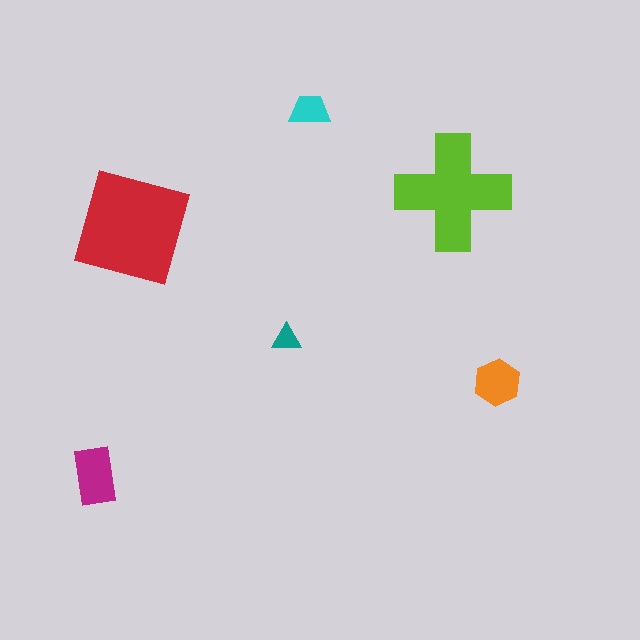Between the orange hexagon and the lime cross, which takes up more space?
The lime cross.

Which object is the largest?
The red square.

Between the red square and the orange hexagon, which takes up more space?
The red square.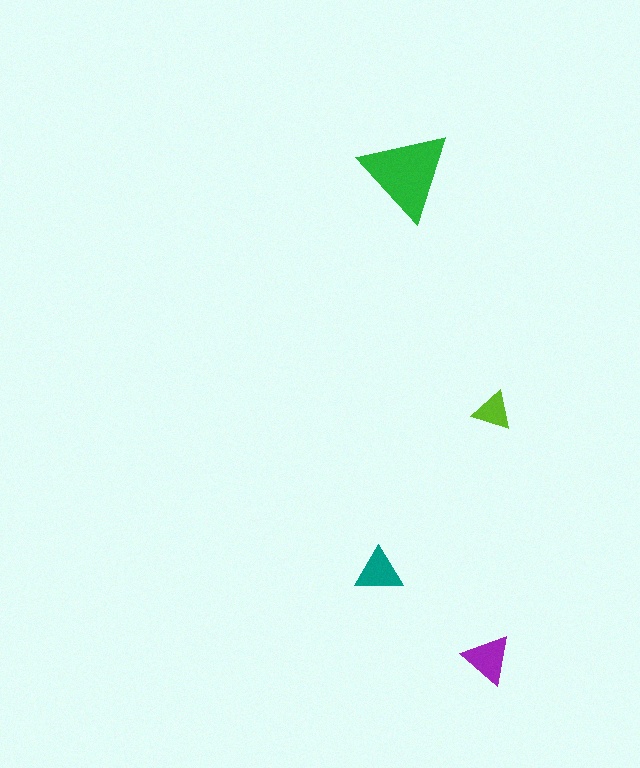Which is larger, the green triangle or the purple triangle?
The green one.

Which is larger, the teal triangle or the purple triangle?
The purple one.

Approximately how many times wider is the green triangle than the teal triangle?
About 2 times wider.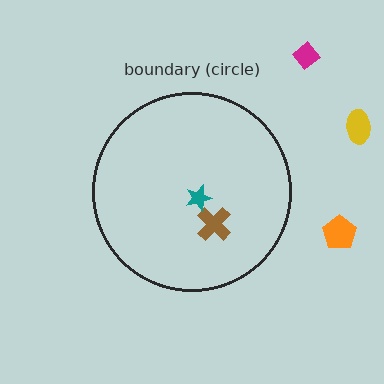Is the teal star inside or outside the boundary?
Inside.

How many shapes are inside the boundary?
2 inside, 3 outside.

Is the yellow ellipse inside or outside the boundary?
Outside.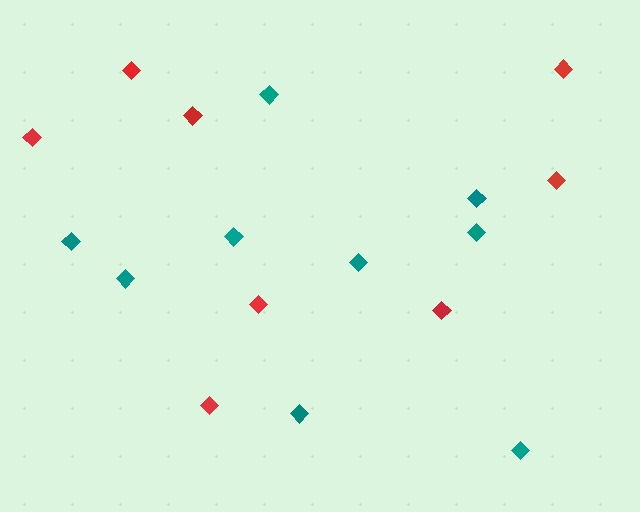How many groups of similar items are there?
There are 2 groups: one group of red diamonds (8) and one group of teal diamonds (9).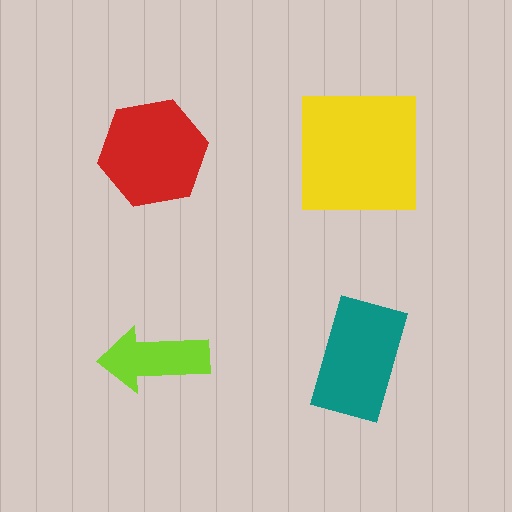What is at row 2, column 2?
A teal rectangle.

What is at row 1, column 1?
A red hexagon.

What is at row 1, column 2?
A yellow square.